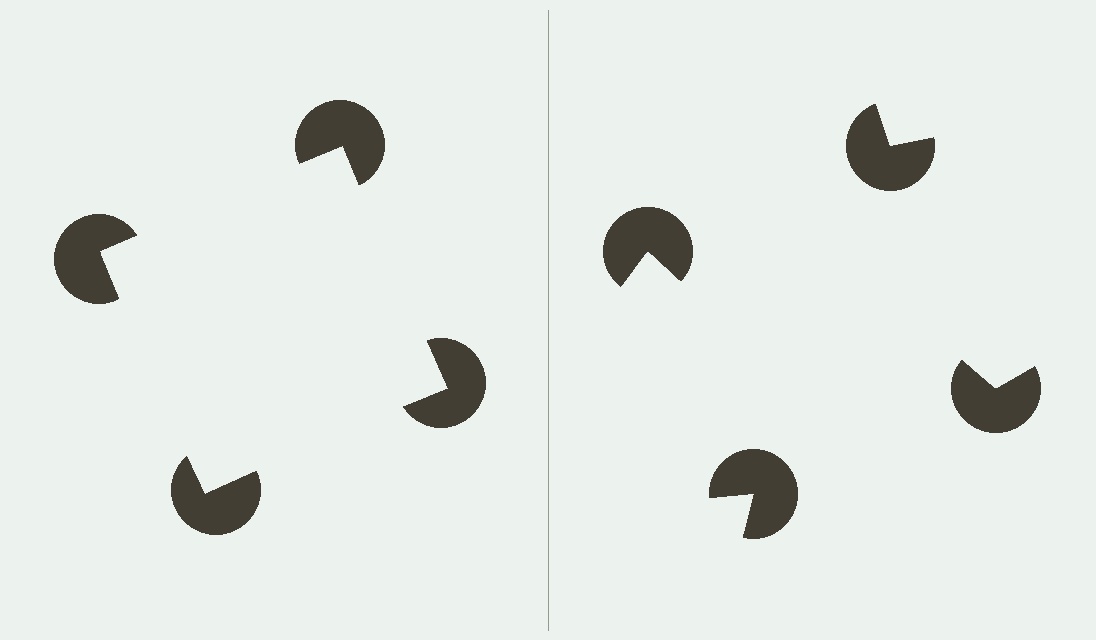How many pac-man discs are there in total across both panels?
8 — 4 on each side.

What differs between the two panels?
The pac-man discs are positioned identically on both sides; only the wedge orientations differ. On the left they align to a square; on the right they are misaligned.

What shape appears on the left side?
An illusory square.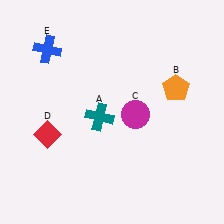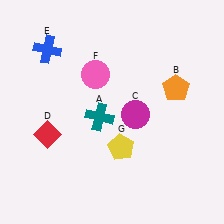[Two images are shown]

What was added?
A pink circle (F), a yellow pentagon (G) were added in Image 2.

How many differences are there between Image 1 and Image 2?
There are 2 differences between the two images.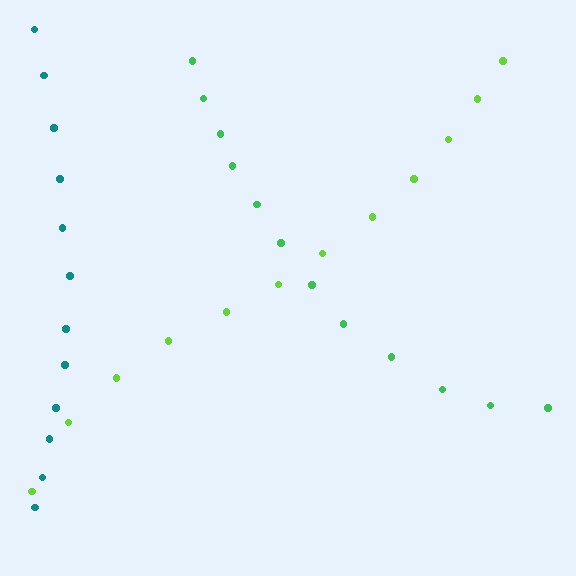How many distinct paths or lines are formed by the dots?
There are 3 distinct paths.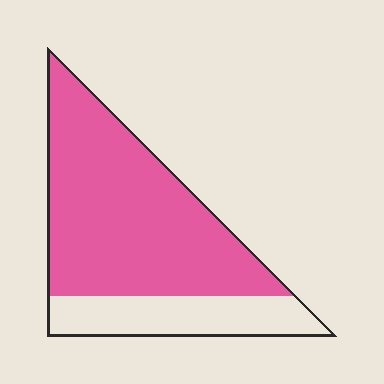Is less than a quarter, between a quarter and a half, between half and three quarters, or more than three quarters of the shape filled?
Between half and three quarters.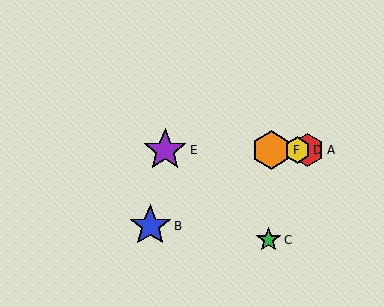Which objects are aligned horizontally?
Objects A, D, E, F are aligned horizontally.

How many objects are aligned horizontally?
4 objects (A, D, E, F) are aligned horizontally.